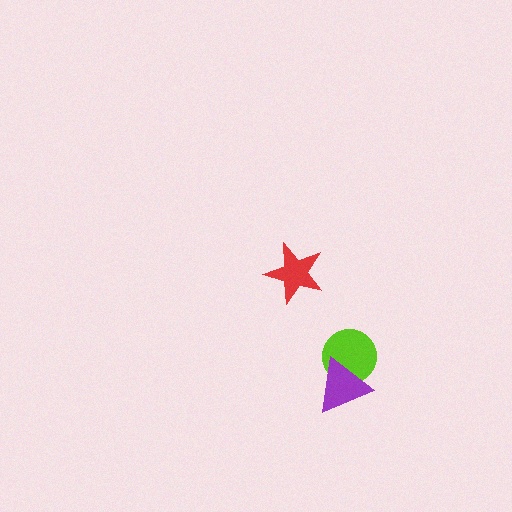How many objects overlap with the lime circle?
1 object overlaps with the lime circle.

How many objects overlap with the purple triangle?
1 object overlaps with the purple triangle.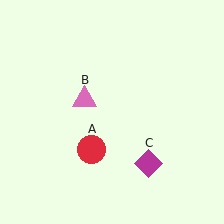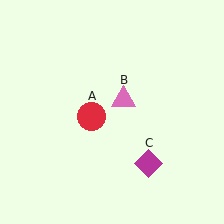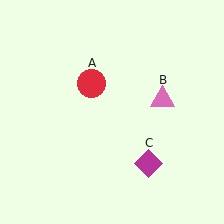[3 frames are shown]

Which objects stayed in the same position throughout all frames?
Magenta diamond (object C) remained stationary.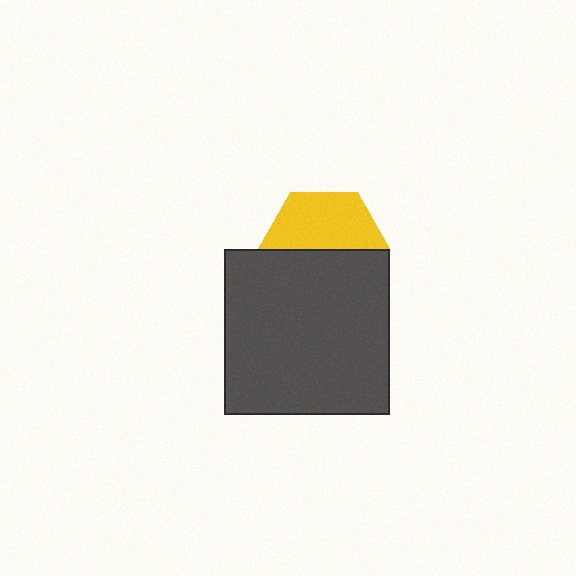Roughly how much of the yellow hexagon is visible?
About half of it is visible (roughly 49%).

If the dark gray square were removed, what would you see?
You would see the complete yellow hexagon.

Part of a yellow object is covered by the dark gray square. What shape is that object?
It is a hexagon.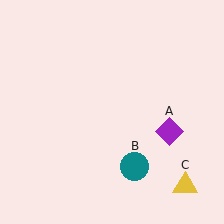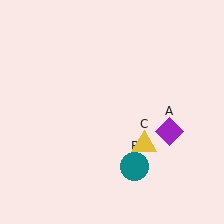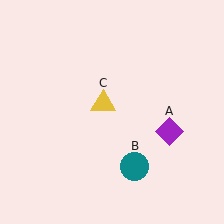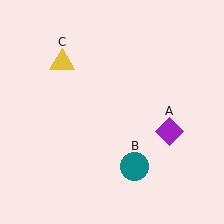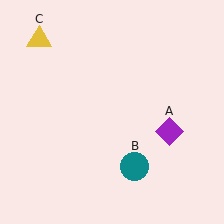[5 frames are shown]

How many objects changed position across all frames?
1 object changed position: yellow triangle (object C).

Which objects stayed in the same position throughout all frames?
Purple diamond (object A) and teal circle (object B) remained stationary.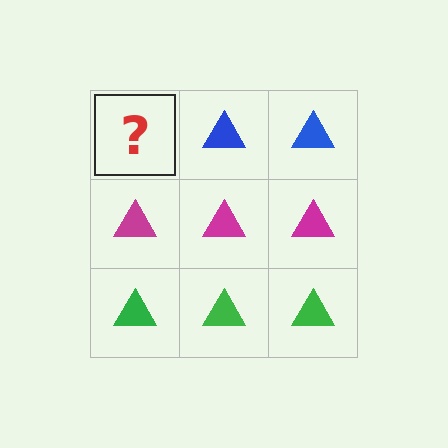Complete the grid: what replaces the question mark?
The question mark should be replaced with a blue triangle.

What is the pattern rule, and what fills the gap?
The rule is that each row has a consistent color. The gap should be filled with a blue triangle.